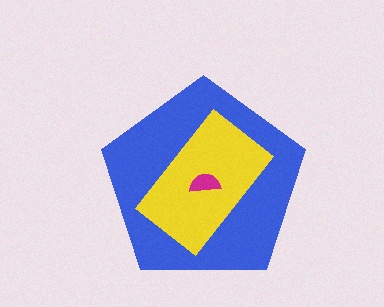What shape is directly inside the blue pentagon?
The yellow rectangle.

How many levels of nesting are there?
3.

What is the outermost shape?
The blue pentagon.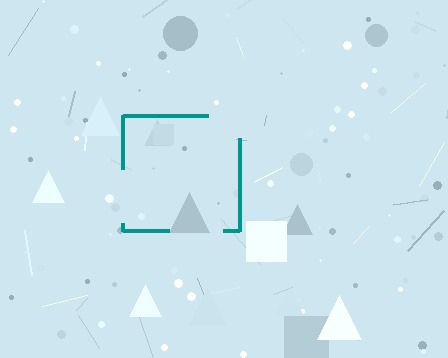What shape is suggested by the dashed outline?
The dashed outline suggests a square.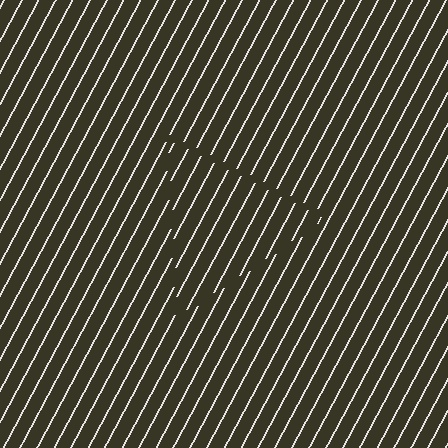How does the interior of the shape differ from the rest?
The interior of the shape contains the same grating, shifted by half a period — the contour is defined by the phase discontinuity where line-ends from the inner and outer gratings abut.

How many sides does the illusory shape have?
3 sides — the line-ends trace a triangle.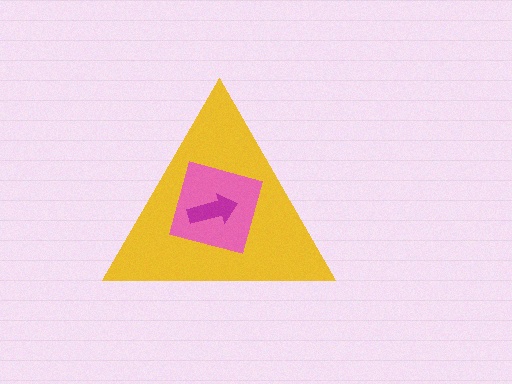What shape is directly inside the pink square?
The magenta arrow.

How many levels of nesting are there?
3.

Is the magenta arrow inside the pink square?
Yes.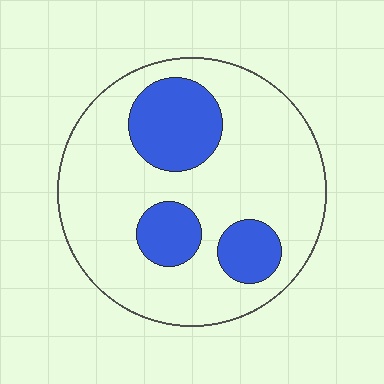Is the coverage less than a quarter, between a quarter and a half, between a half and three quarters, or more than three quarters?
Less than a quarter.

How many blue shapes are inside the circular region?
3.